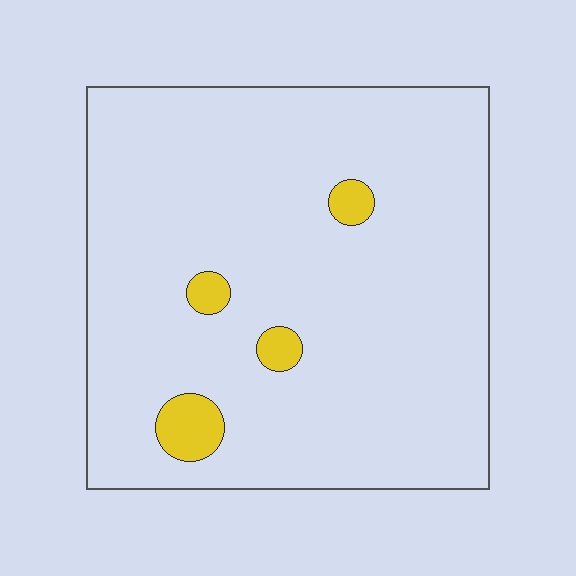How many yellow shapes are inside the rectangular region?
4.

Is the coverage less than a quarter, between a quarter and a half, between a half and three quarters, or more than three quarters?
Less than a quarter.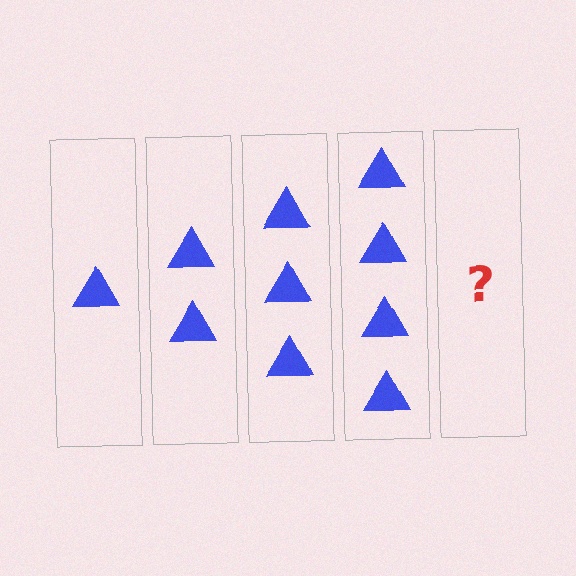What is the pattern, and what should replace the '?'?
The pattern is that each step adds one more triangle. The '?' should be 5 triangles.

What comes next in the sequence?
The next element should be 5 triangles.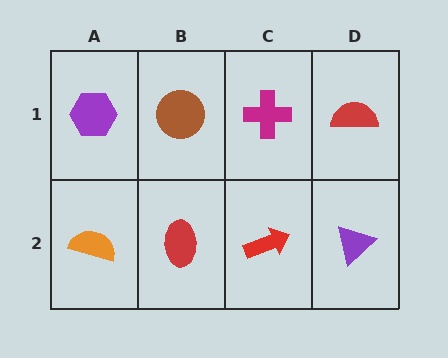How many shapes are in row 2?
4 shapes.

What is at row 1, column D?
A red semicircle.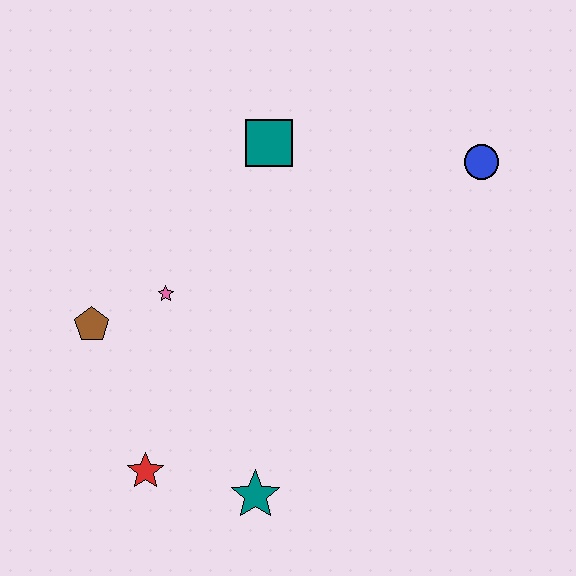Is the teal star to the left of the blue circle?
Yes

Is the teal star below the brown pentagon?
Yes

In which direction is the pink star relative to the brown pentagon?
The pink star is to the right of the brown pentagon.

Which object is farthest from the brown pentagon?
The blue circle is farthest from the brown pentagon.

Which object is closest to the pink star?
The brown pentagon is closest to the pink star.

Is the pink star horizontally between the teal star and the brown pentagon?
Yes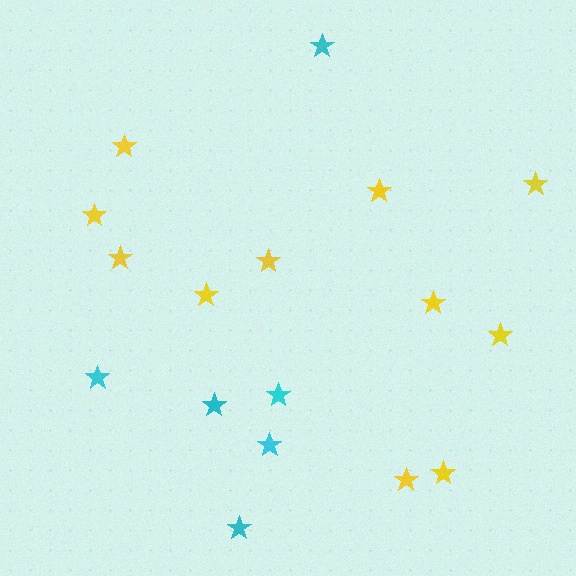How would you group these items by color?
There are 2 groups: one group of yellow stars (11) and one group of cyan stars (6).